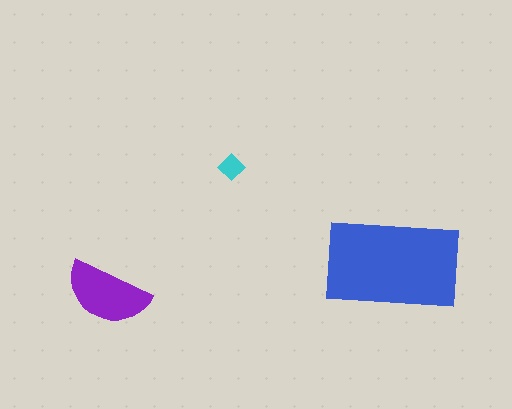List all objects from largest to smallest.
The blue rectangle, the purple semicircle, the cyan diamond.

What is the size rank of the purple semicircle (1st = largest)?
2nd.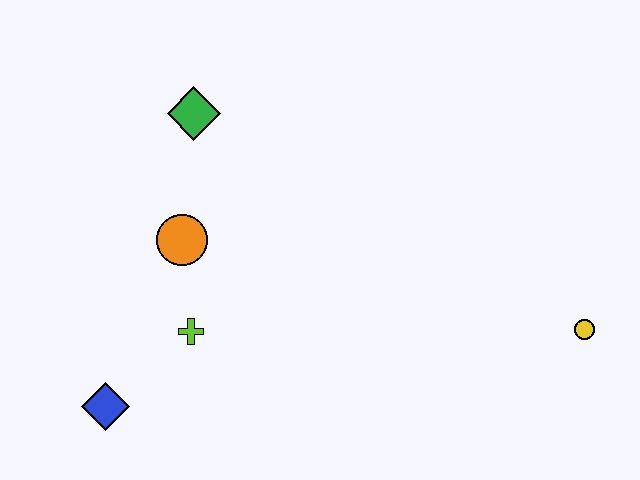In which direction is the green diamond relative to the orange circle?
The green diamond is above the orange circle.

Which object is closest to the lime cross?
The orange circle is closest to the lime cross.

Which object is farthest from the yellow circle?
The blue diamond is farthest from the yellow circle.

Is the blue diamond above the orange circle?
No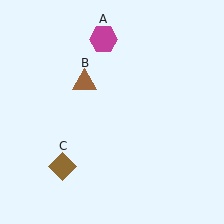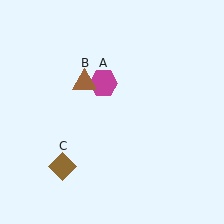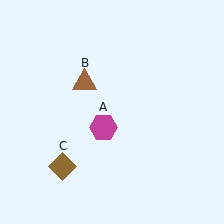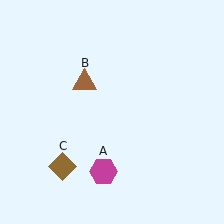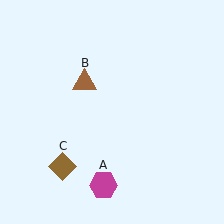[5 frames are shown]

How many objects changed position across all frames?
1 object changed position: magenta hexagon (object A).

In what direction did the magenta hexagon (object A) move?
The magenta hexagon (object A) moved down.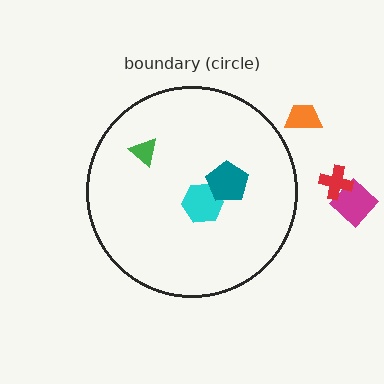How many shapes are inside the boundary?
3 inside, 3 outside.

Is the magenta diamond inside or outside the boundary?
Outside.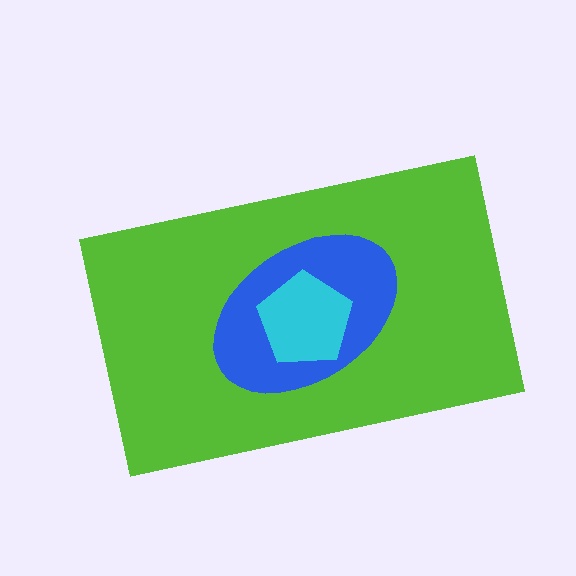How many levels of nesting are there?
3.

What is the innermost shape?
The cyan pentagon.